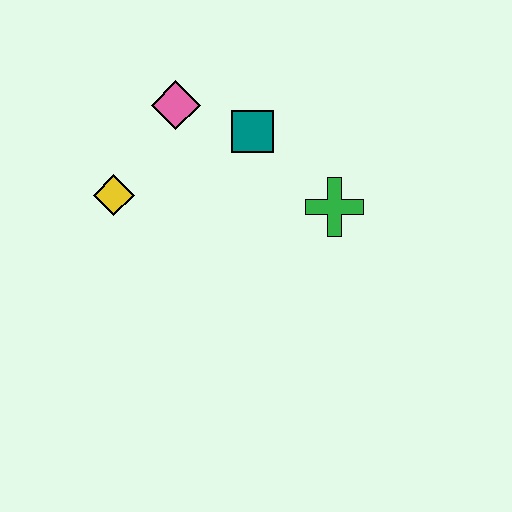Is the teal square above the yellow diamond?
Yes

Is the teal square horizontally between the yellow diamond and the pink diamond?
No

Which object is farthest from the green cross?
The yellow diamond is farthest from the green cross.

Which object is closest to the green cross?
The teal square is closest to the green cross.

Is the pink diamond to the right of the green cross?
No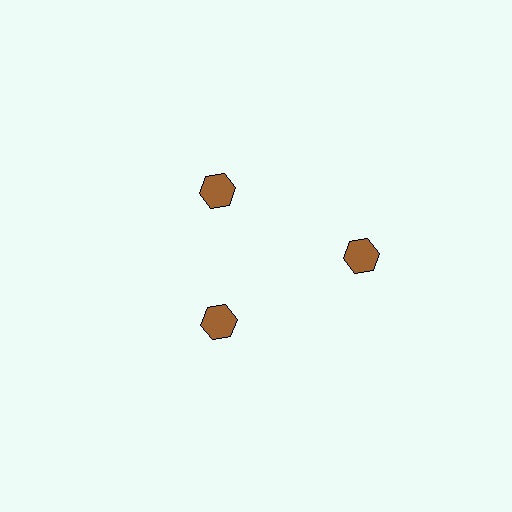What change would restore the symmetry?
The symmetry would be restored by moving it inward, back onto the ring so that all 3 hexagons sit at equal angles and equal distance from the center.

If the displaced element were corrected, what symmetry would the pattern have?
It would have 3-fold rotational symmetry — the pattern would map onto itself every 120 degrees.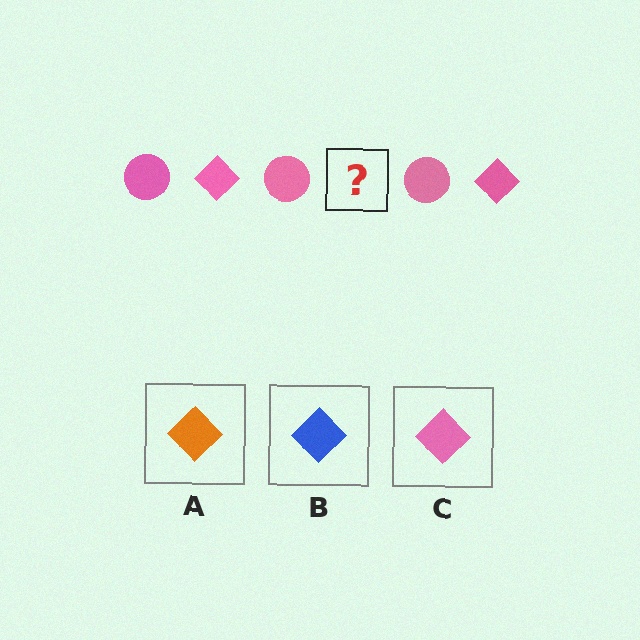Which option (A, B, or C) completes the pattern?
C.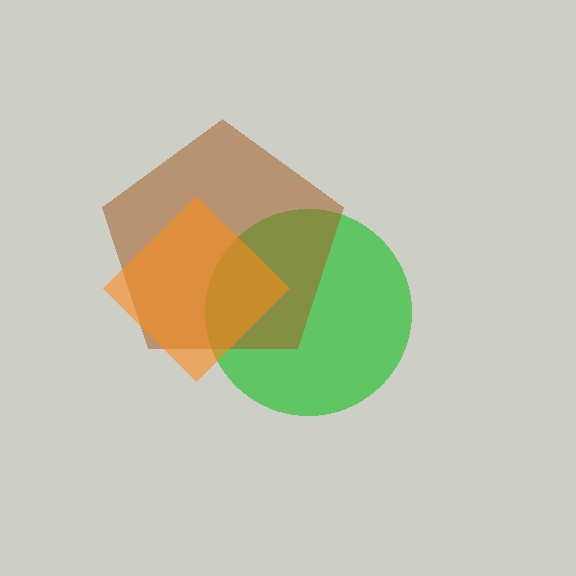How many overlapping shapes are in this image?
There are 3 overlapping shapes in the image.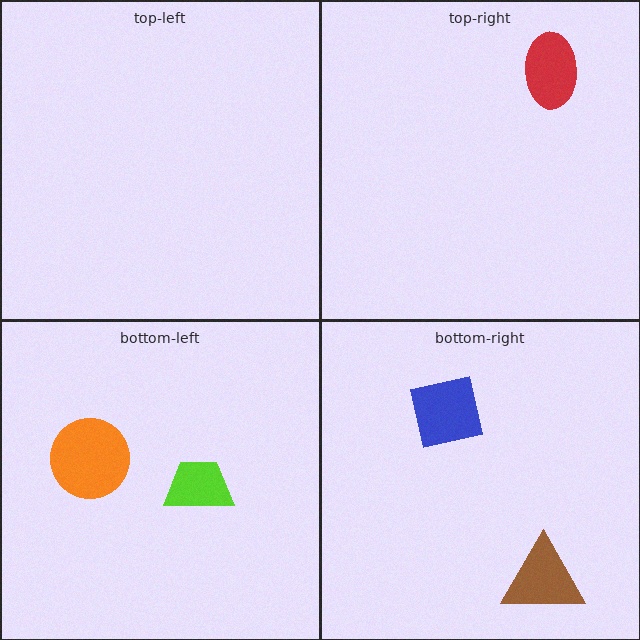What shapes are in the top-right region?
The red ellipse.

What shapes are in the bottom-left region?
The orange circle, the lime trapezoid.